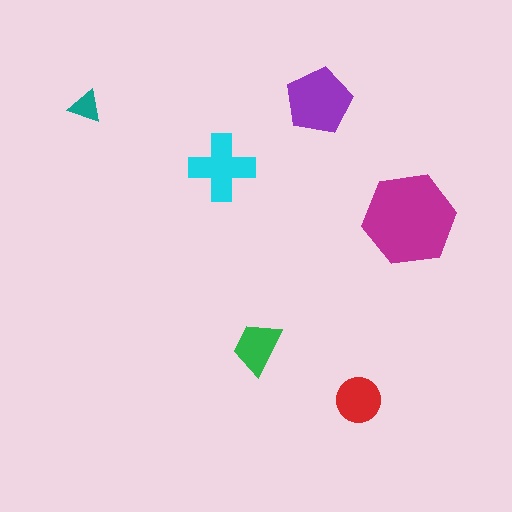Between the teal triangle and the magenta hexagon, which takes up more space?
The magenta hexagon.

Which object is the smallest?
The teal triangle.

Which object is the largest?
The magenta hexagon.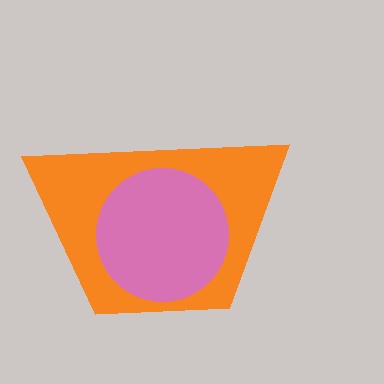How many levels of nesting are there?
2.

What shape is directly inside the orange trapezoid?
The pink circle.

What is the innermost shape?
The pink circle.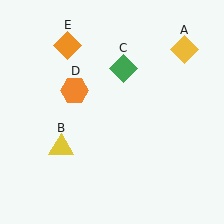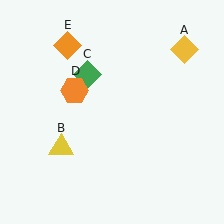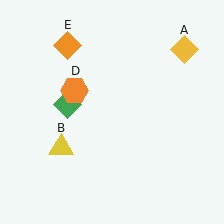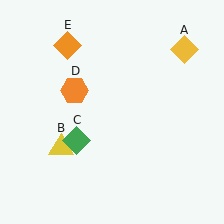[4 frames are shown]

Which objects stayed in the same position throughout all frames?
Yellow diamond (object A) and yellow triangle (object B) and orange hexagon (object D) and orange diamond (object E) remained stationary.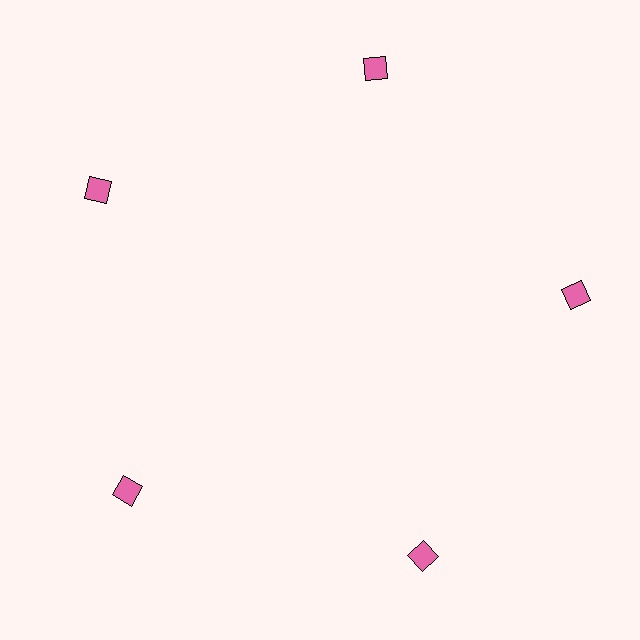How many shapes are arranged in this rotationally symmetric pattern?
There are 5 shapes, arranged in 5 groups of 1.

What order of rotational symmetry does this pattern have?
This pattern has 5-fold rotational symmetry.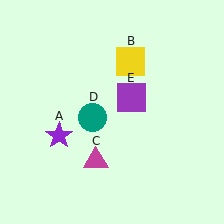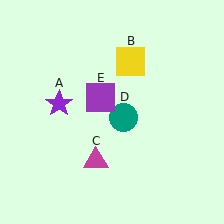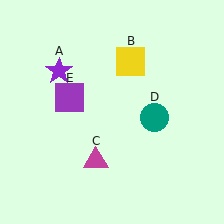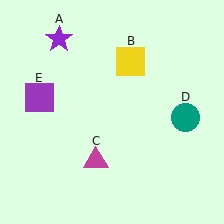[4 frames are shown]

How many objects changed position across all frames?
3 objects changed position: purple star (object A), teal circle (object D), purple square (object E).